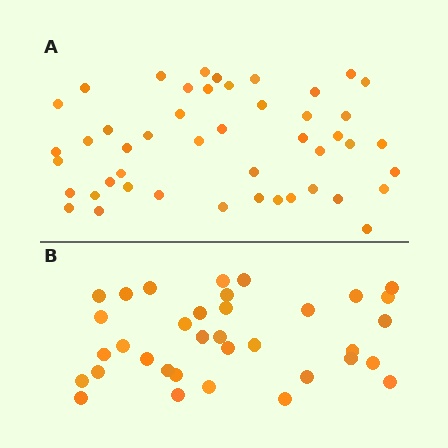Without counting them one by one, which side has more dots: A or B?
Region A (the top region) has more dots.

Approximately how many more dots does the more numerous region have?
Region A has roughly 12 or so more dots than region B.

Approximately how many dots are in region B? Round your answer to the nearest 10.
About 40 dots. (The exact count is 35, which rounds to 40.)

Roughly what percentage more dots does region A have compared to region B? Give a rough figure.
About 35% more.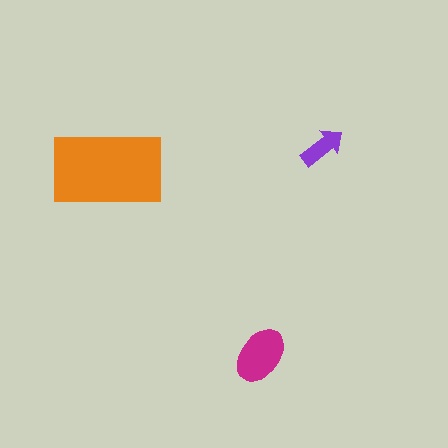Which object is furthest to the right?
The purple arrow is rightmost.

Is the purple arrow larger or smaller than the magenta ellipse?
Smaller.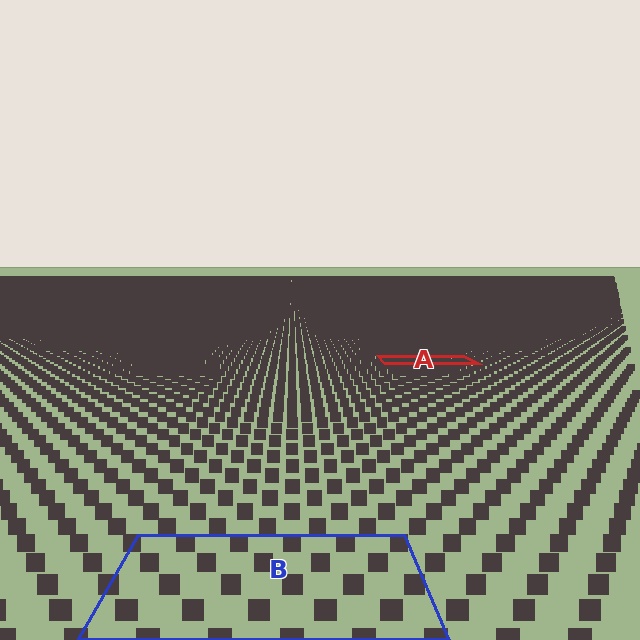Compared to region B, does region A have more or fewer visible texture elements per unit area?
Region A has more texture elements per unit area — they are packed more densely because it is farther away.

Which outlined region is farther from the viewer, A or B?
Region A is farther from the viewer — the texture elements inside it appear smaller and more densely packed.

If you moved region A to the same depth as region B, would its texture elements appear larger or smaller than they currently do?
They would appear larger. At a closer depth, the same texture elements are projected at a bigger on-screen size.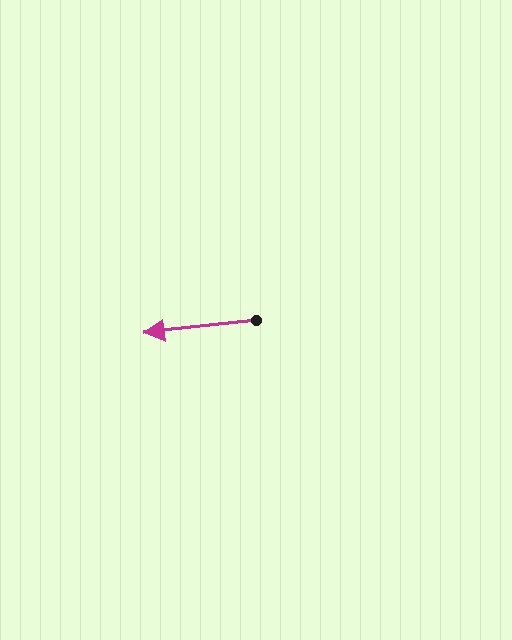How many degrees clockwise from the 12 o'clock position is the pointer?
Approximately 263 degrees.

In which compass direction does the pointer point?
West.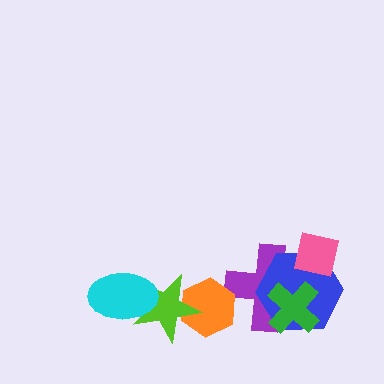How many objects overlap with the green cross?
2 objects overlap with the green cross.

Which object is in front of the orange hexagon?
The lime star is in front of the orange hexagon.